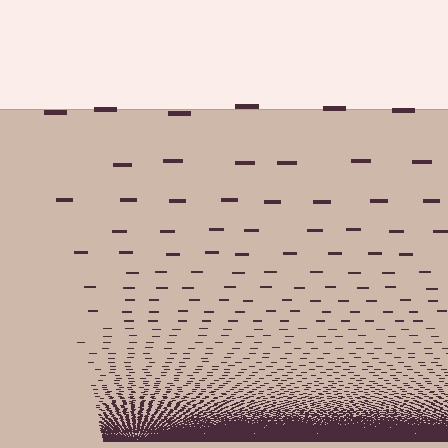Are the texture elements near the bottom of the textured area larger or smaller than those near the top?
Smaller. The gradient is inverted — elements near the bottom are smaller and denser.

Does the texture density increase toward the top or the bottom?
Density increases toward the bottom.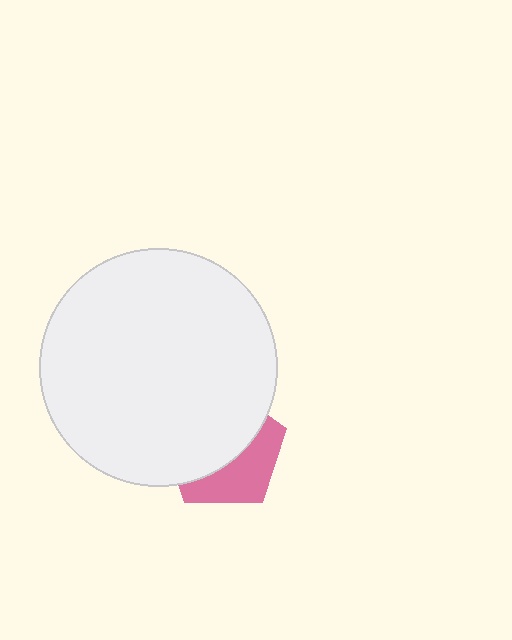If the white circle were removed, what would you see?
You would see the complete pink pentagon.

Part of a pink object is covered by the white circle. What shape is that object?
It is a pentagon.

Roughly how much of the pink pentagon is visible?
A small part of it is visible (roughly 40%).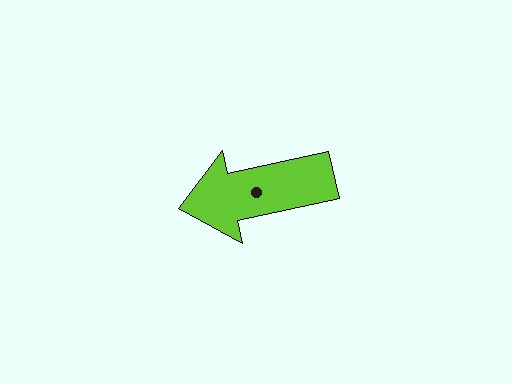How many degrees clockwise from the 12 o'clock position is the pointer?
Approximately 258 degrees.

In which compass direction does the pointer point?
West.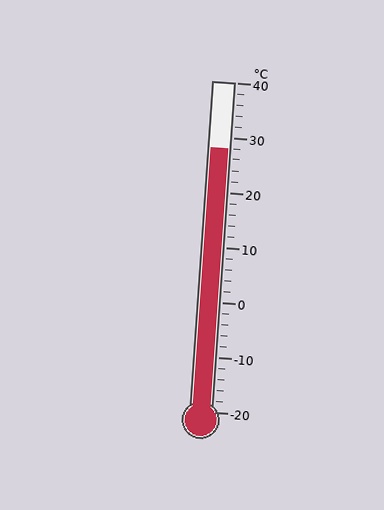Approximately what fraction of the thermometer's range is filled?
The thermometer is filled to approximately 80% of its range.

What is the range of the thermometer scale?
The thermometer scale ranges from -20°C to 40°C.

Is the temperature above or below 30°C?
The temperature is below 30°C.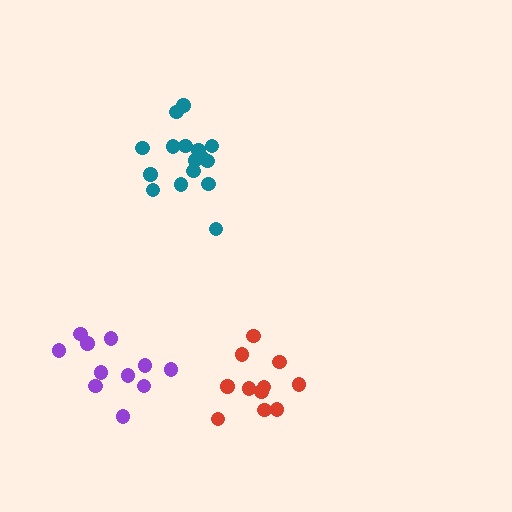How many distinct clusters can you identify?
There are 3 distinct clusters.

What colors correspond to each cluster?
The clusters are colored: teal, red, purple.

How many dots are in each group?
Group 1: 16 dots, Group 2: 11 dots, Group 3: 11 dots (38 total).